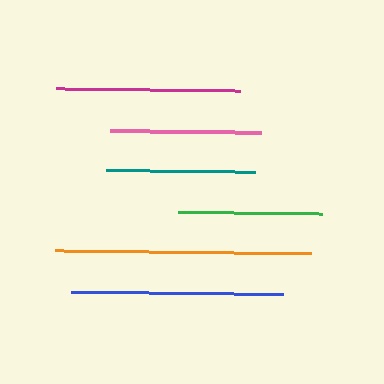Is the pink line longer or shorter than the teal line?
The pink line is longer than the teal line.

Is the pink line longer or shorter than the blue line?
The blue line is longer than the pink line.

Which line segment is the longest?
The orange line is the longest at approximately 256 pixels.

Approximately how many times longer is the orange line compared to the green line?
The orange line is approximately 1.8 times the length of the green line.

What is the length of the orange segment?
The orange segment is approximately 256 pixels long.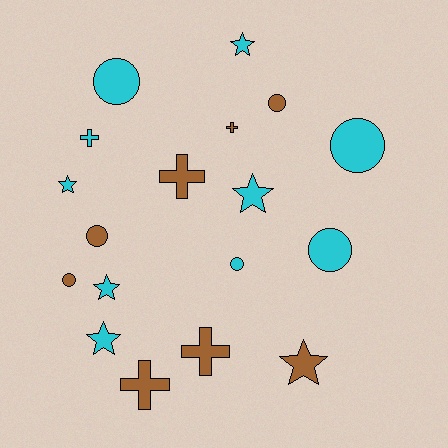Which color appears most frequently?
Cyan, with 10 objects.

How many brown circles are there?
There are 3 brown circles.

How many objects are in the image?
There are 18 objects.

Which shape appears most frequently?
Circle, with 7 objects.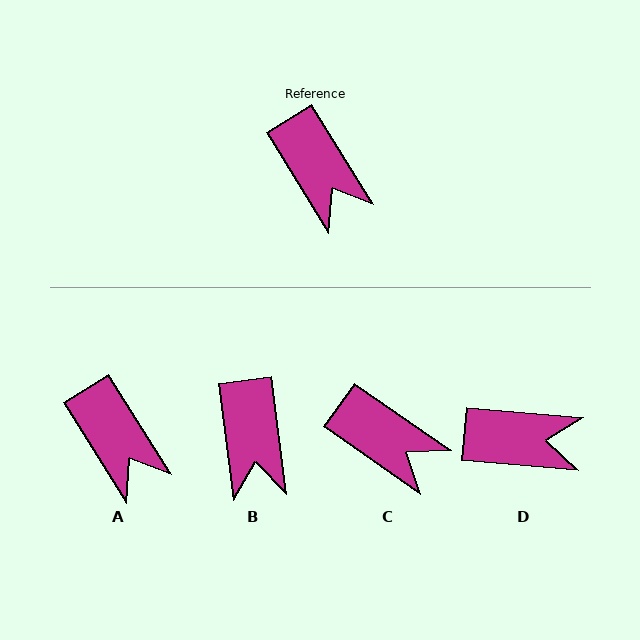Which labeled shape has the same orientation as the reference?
A.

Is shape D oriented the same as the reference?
No, it is off by about 53 degrees.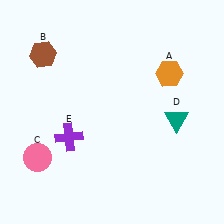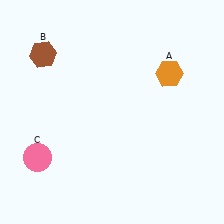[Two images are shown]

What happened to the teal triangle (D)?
The teal triangle (D) was removed in Image 2. It was in the bottom-right area of Image 1.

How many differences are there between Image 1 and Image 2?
There are 2 differences between the two images.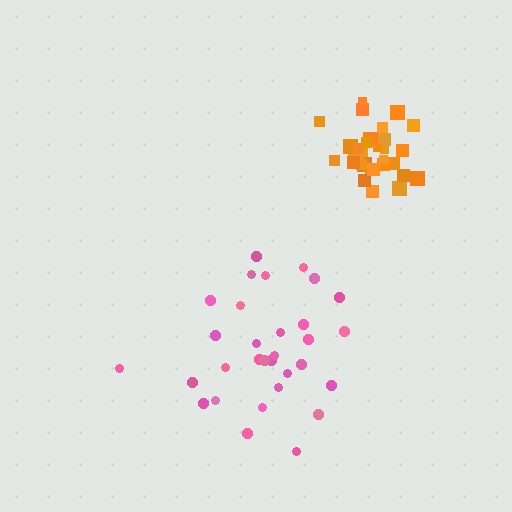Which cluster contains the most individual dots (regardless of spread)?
Pink (31).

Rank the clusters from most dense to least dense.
orange, pink.